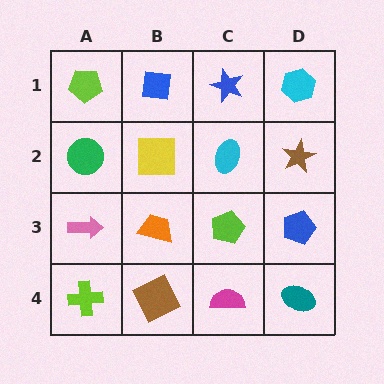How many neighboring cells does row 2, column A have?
3.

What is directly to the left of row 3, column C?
An orange trapezoid.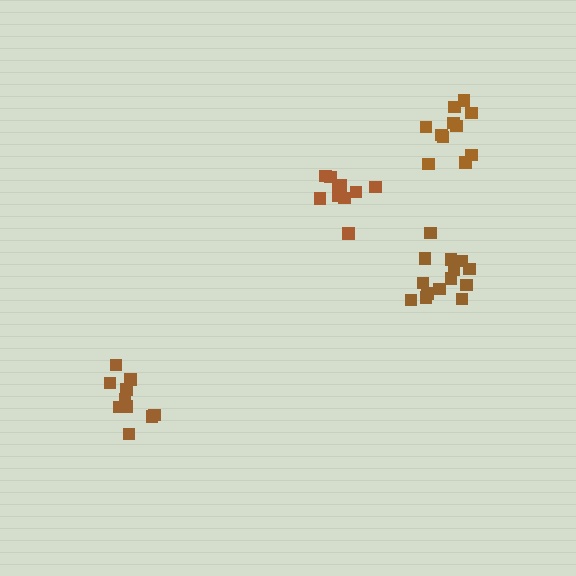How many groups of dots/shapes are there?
There are 4 groups.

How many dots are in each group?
Group 1: 10 dots, Group 2: 12 dots, Group 3: 14 dots, Group 4: 11 dots (47 total).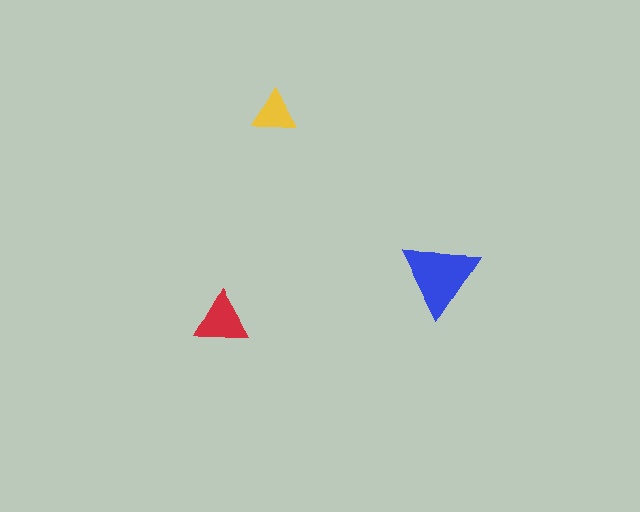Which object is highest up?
The yellow triangle is topmost.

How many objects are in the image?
There are 3 objects in the image.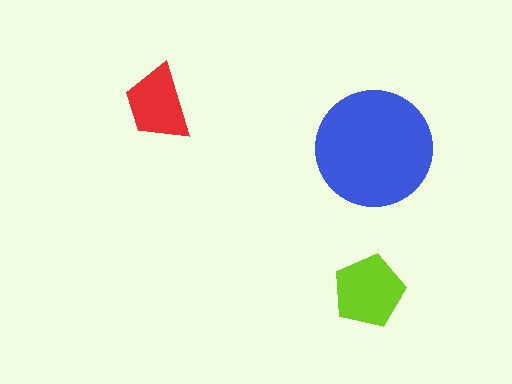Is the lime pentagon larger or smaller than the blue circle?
Smaller.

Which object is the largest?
The blue circle.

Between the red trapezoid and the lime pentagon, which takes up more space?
The lime pentagon.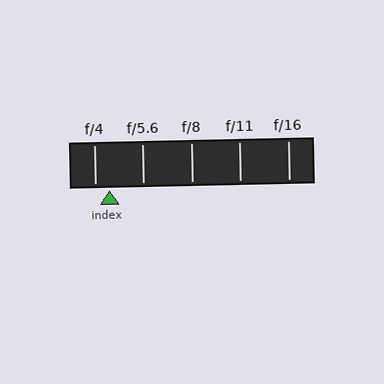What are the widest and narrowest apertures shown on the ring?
The widest aperture shown is f/4 and the narrowest is f/16.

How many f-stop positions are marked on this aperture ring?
There are 5 f-stop positions marked.